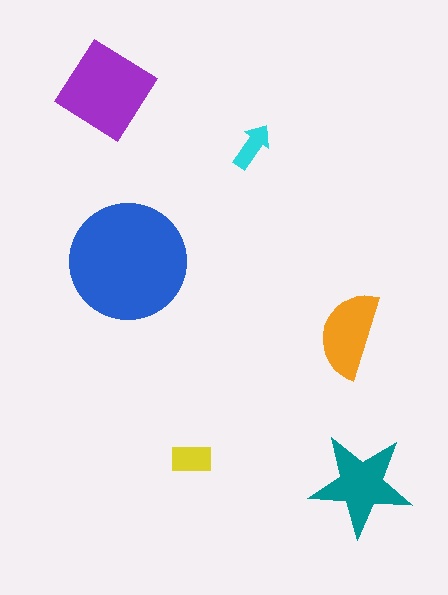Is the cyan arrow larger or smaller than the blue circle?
Smaller.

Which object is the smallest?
The cyan arrow.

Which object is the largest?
The blue circle.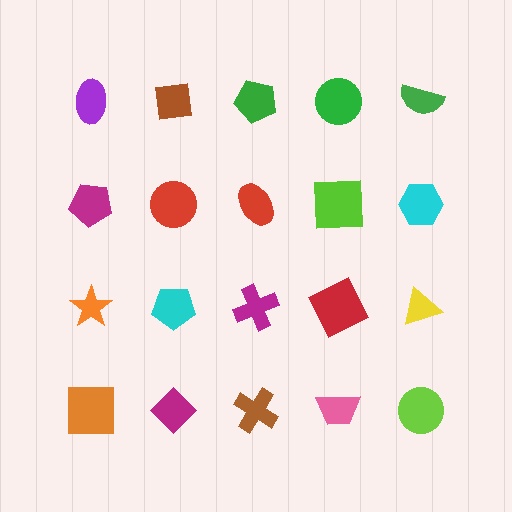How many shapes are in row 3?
5 shapes.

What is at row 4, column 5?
A lime circle.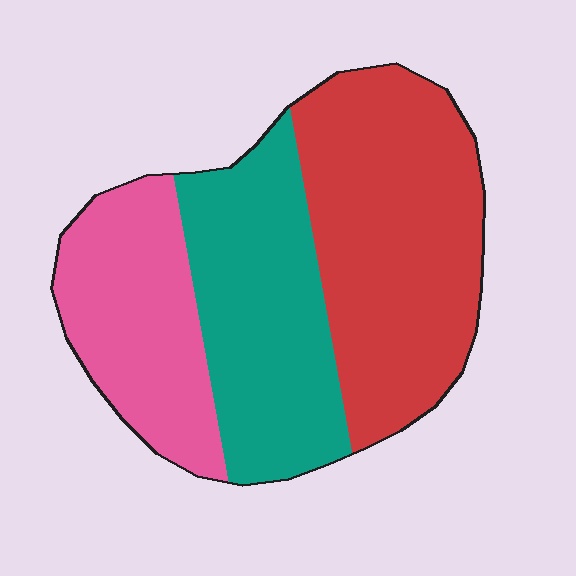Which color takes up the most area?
Red, at roughly 40%.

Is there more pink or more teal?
Teal.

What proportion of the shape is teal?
Teal covers 32% of the shape.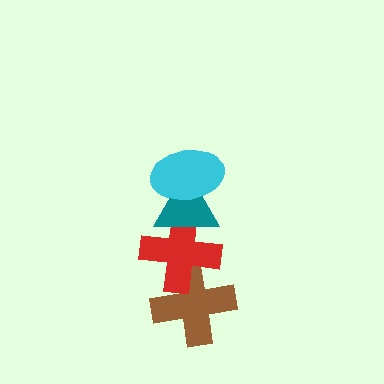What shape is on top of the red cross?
The teal triangle is on top of the red cross.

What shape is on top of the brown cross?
The red cross is on top of the brown cross.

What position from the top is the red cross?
The red cross is 3rd from the top.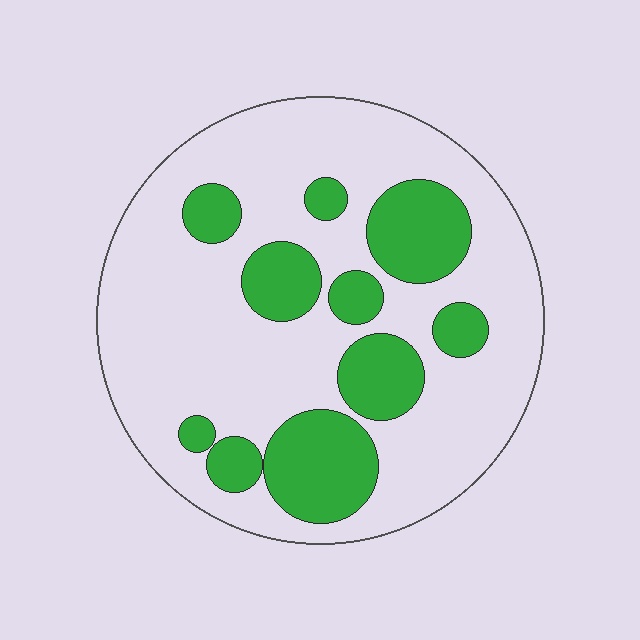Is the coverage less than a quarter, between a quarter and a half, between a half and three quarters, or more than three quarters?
Between a quarter and a half.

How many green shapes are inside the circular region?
10.